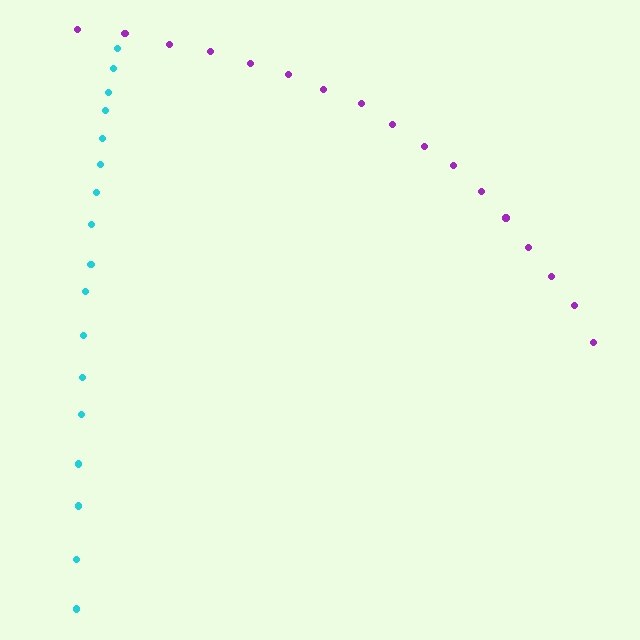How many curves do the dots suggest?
There are 2 distinct paths.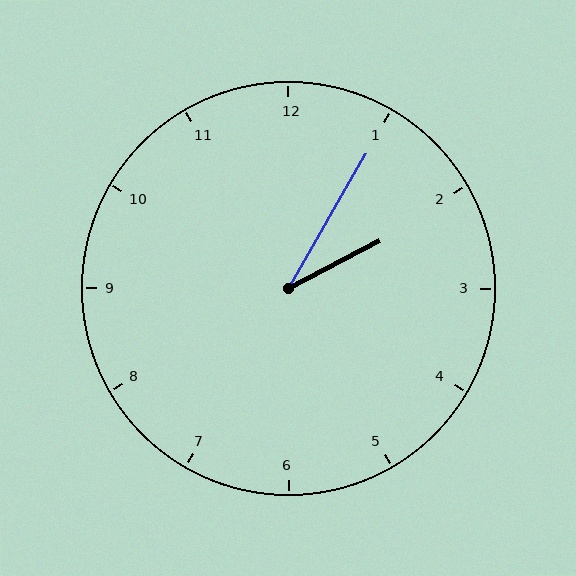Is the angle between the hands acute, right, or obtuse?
It is acute.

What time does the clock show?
2:05.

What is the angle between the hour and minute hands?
Approximately 32 degrees.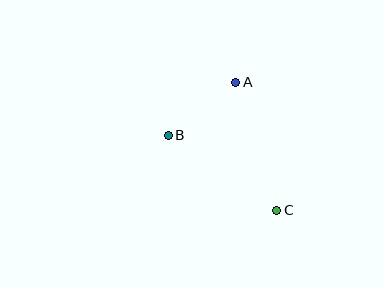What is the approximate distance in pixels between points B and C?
The distance between B and C is approximately 132 pixels.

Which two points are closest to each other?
Points A and B are closest to each other.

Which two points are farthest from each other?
Points A and C are farthest from each other.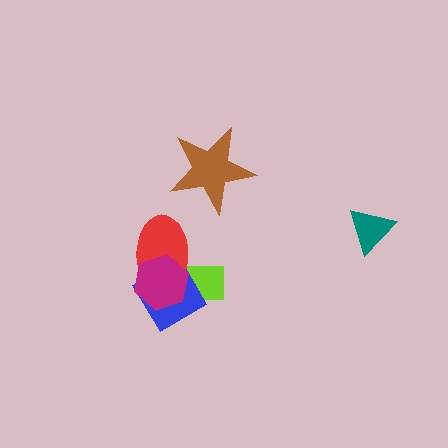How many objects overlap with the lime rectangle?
3 objects overlap with the lime rectangle.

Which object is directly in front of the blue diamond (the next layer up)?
The red ellipse is directly in front of the blue diamond.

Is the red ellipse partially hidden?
Yes, it is partially covered by another shape.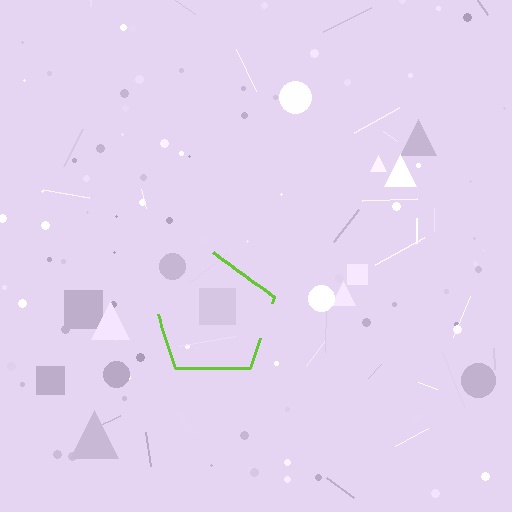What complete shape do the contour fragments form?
The contour fragments form a pentagon.